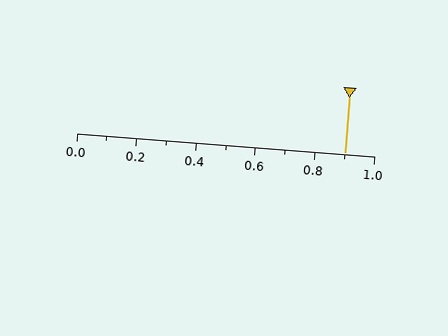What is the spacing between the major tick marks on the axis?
The major ticks are spaced 0.2 apart.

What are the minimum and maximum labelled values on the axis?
The axis runs from 0.0 to 1.0.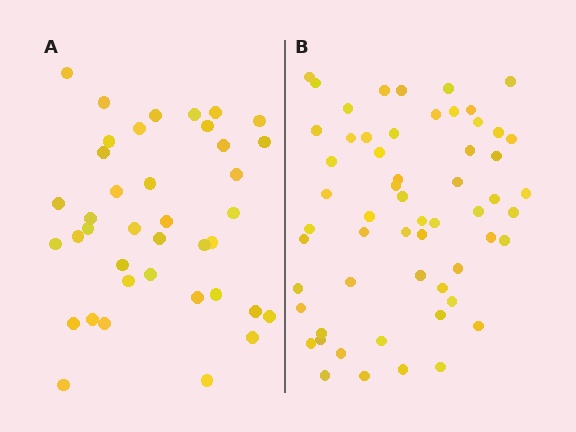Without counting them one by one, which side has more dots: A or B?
Region B (the right region) has more dots.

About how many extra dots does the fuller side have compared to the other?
Region B has approximately 20 more dots than region A.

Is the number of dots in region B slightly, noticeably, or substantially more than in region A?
Region B has substantially more. The ratio is roughly 1.5 to 1.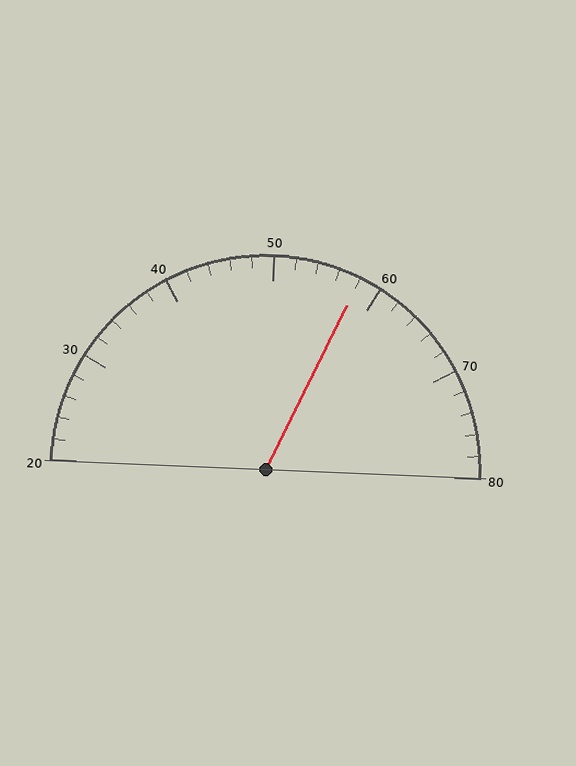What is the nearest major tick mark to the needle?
The nearest major tick mark is 60.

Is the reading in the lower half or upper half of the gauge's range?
The reading is in the upper half of the range (20 to 80).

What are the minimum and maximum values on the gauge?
The gauge ranges from 20 to 80.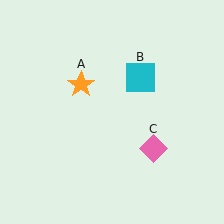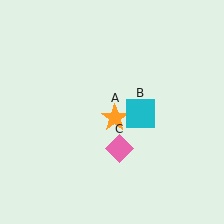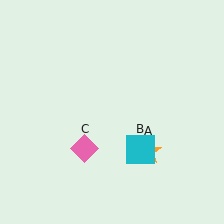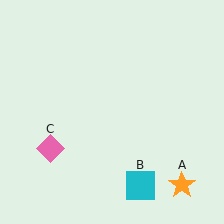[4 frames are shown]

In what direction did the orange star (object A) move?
The orange star (object A) moved down and to the right.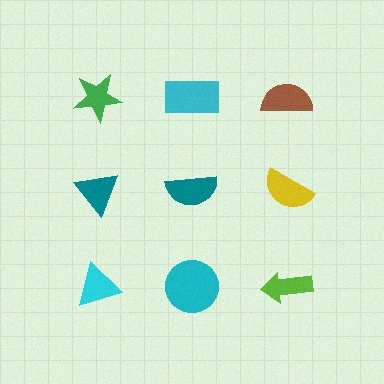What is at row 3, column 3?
A lime arrow.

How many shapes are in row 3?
3 shapes.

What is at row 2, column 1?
A teal triangle.